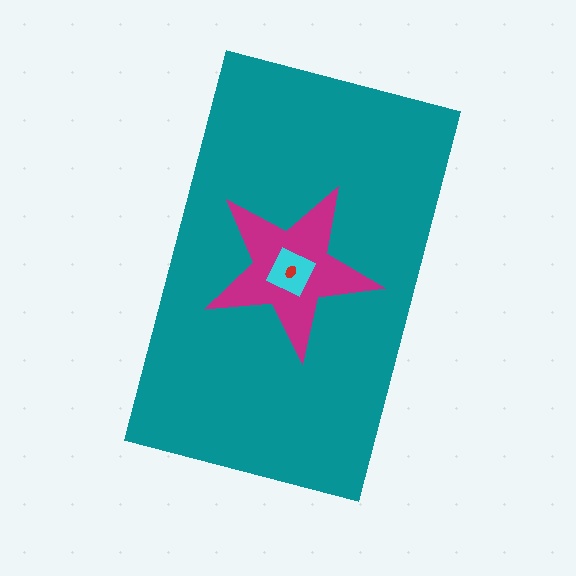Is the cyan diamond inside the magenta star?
Yes.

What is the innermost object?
The red ellipse.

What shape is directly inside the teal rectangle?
The magenta star.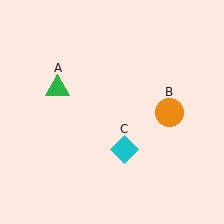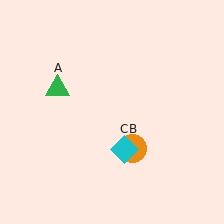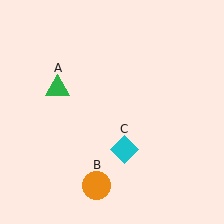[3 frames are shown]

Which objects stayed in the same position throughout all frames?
Green triangle (object A) and cyan diamond (object C) remained stationary.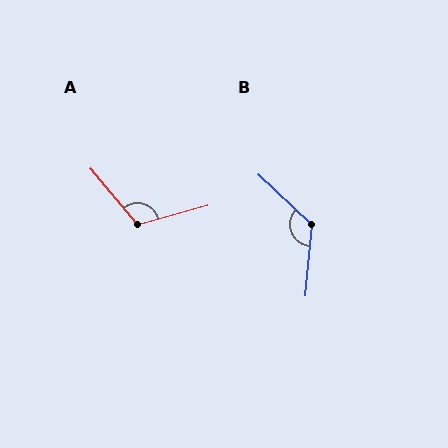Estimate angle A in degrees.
Approximately 114 degrees.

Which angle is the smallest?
A, at approximately 114 degrees.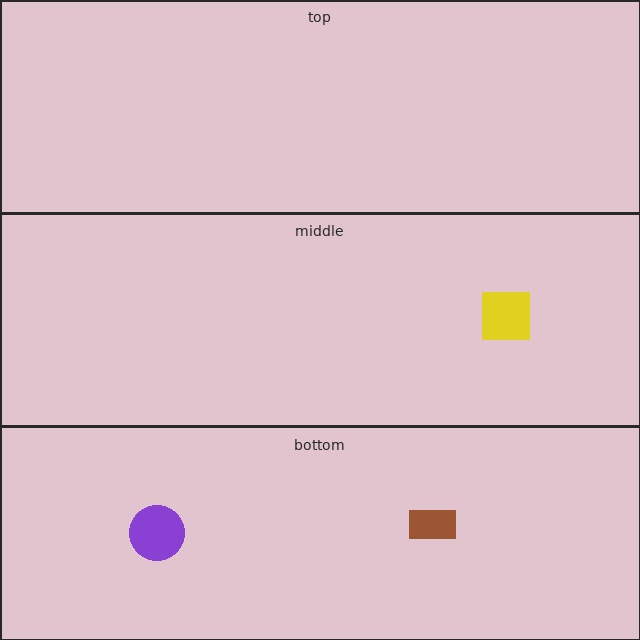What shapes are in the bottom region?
The purple circle, the brown rectangle.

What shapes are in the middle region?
The yellow square.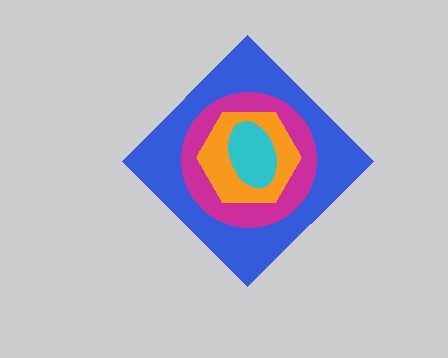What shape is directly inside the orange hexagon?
The cyan ellipse.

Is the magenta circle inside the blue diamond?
Yes.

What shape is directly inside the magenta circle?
The orange hexagon.